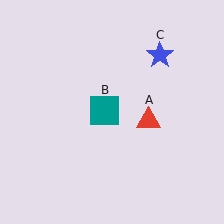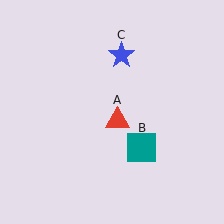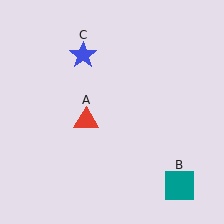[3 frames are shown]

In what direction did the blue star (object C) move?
The blue star (object C) moved left.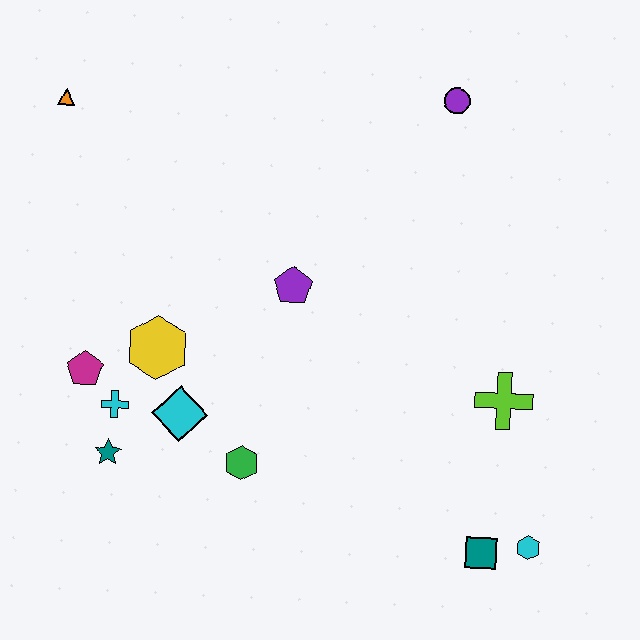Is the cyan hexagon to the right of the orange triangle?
Yes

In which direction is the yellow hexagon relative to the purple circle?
The yellow hexagon is to the left of the purple circle.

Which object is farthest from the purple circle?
The teal star is farthest from the purple circle.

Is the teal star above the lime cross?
No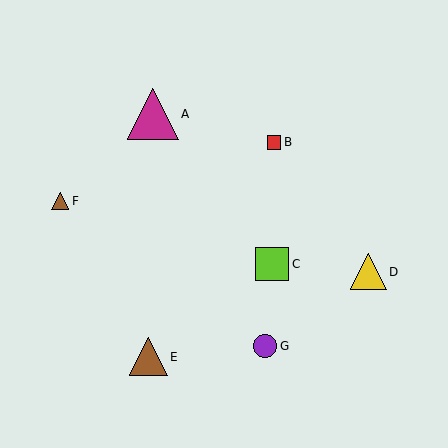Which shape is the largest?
The magenta triangle (labeled A) is the largest.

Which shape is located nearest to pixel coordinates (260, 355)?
The purple circle (labeled G) at (265, 346) is nearest to that location.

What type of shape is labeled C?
Shape C is a lime square.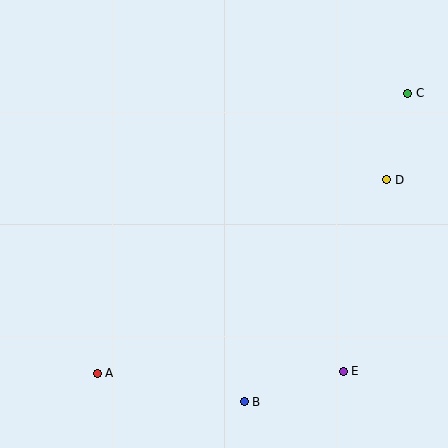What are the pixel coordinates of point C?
Point C is at (408, 93).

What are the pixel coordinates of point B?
Point B is at (244, 402).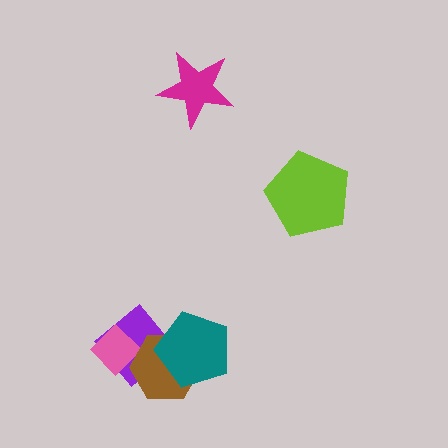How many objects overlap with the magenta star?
0 objects overlap with the magenta star.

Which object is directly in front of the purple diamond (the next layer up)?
The pink diamond is directly in front of the purple diamond.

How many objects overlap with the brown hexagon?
3 objects overlap with the brown hexagon.